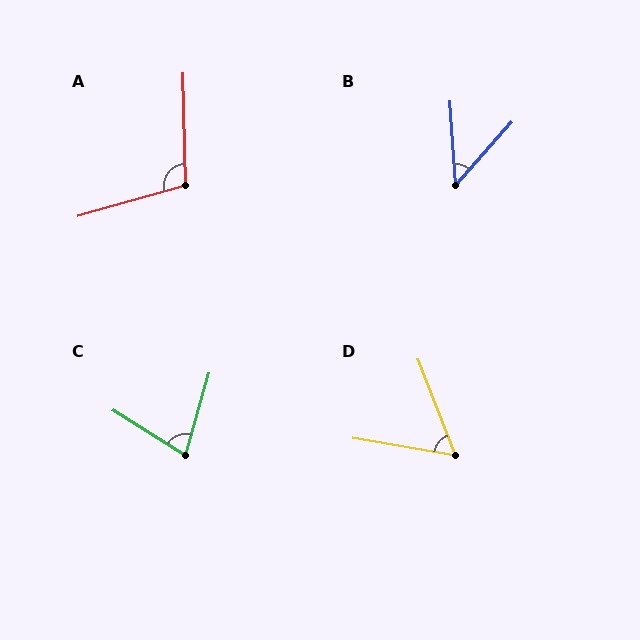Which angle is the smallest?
B, at approximately 45 degrees.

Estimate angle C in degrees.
Approximately 74 degrees.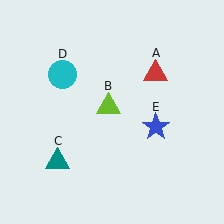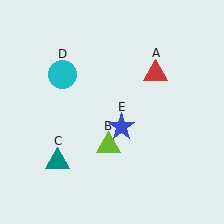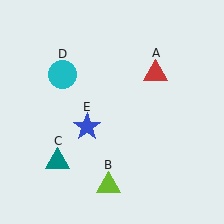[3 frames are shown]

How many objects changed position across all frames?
2 objects changed position: lime triangle (object B), blue star (object E).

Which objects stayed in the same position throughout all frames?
Red triangle (object A) and teal triangle (object C) and cyan circle (object D) remained stationary.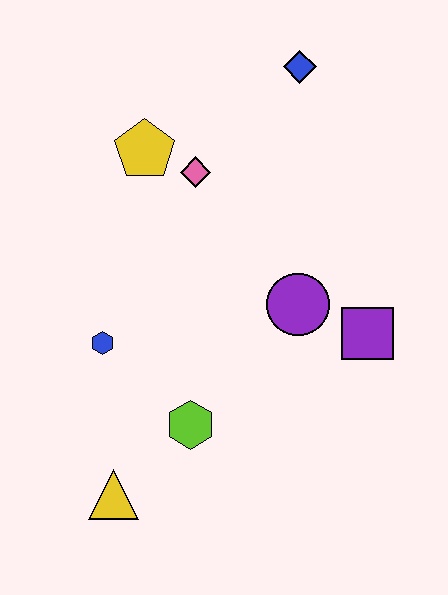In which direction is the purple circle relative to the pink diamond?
The purple circle is below the pink diamond.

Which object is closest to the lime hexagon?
The yellow triangle is closest to the lime hexagon.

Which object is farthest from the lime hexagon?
The blue diamond is farthest from the lime hexagon.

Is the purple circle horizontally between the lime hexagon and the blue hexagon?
No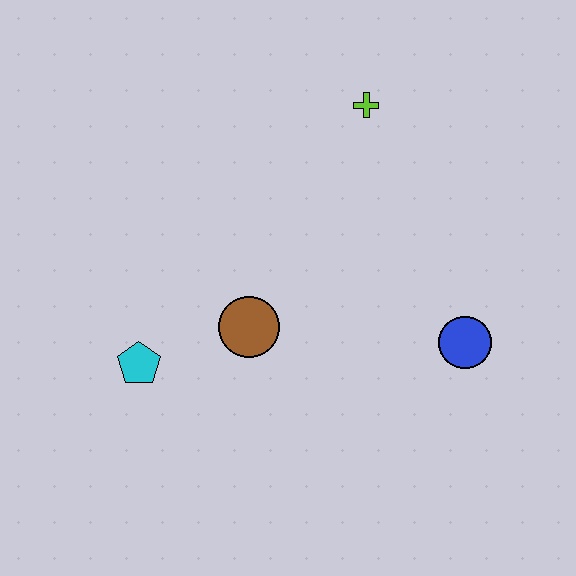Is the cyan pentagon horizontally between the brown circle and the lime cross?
No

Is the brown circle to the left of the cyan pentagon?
No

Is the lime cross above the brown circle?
Yes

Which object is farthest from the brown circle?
The lime cross is farthest from the brown circle.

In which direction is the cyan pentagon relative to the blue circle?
The cyan pentagon is to the left of the blue circle.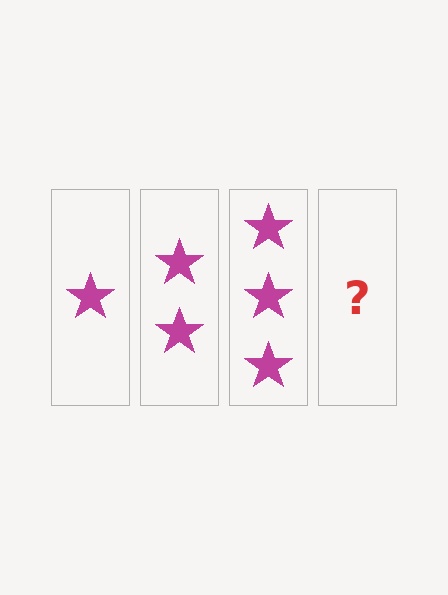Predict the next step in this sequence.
The next step is 4 stars.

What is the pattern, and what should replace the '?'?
The pattern is that each step adds one more star. The '?' should be 4 stars.